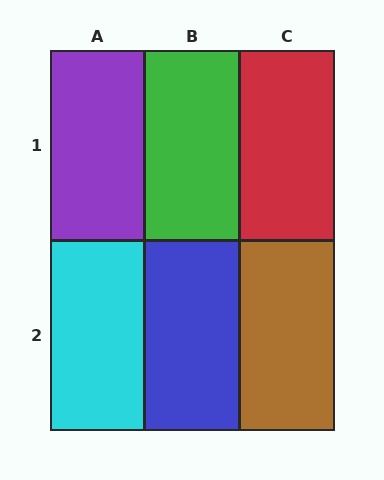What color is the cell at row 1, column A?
Purple.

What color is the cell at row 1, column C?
Red.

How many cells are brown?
1 cell is brown.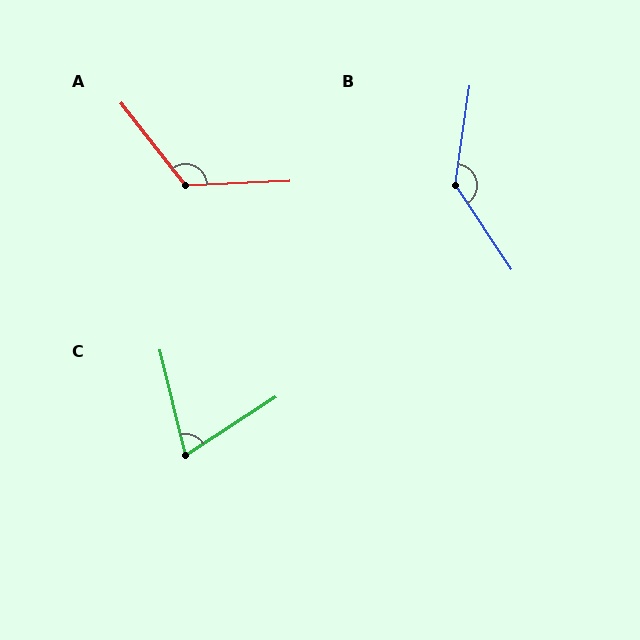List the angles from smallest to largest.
C (71°), A (126°), B (138°).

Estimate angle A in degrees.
Approximately 126 degrees.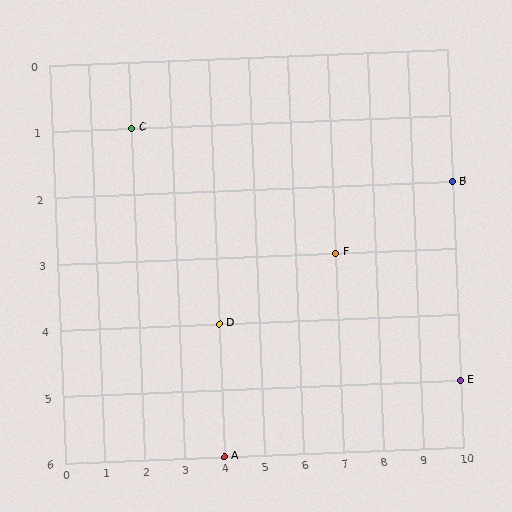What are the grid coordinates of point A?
Point A is at grid coordinates (4, 6).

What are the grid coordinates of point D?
Point D is at grid coordinates (4, 4).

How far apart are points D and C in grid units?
Points D and C are 2 columns and 3 rows apart (about 3.6 grid units diagonally).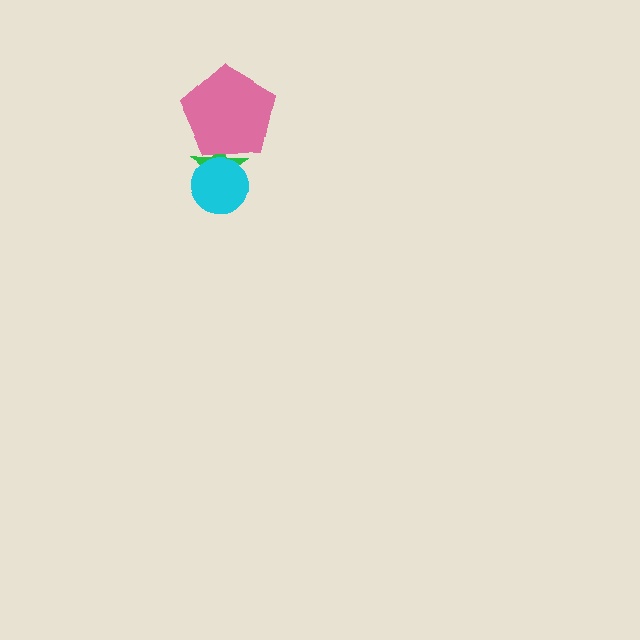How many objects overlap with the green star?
2 objects overlap with the green star.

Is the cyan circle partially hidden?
No, no other shape covers it.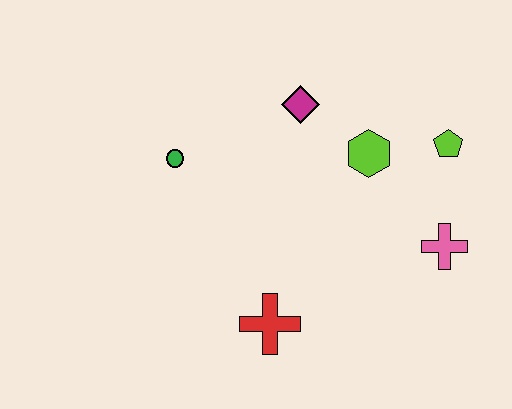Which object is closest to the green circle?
The magenta diamond is closest to the green circle.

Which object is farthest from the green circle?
The pink cross is farthest from the green circle.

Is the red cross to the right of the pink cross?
No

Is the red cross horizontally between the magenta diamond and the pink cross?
No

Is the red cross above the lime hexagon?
No